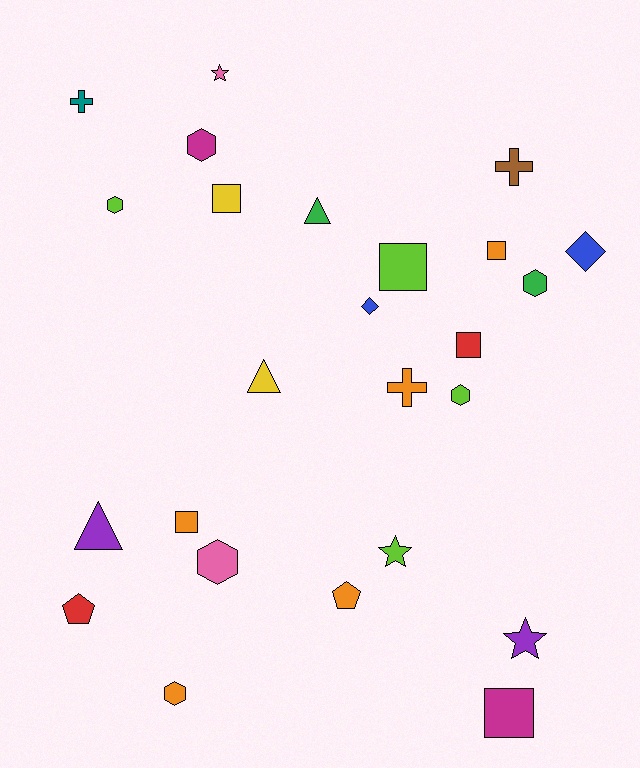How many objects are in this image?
There are 25 objects.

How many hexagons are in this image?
There are 6 hexagons.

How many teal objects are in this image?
There is 1 teal object.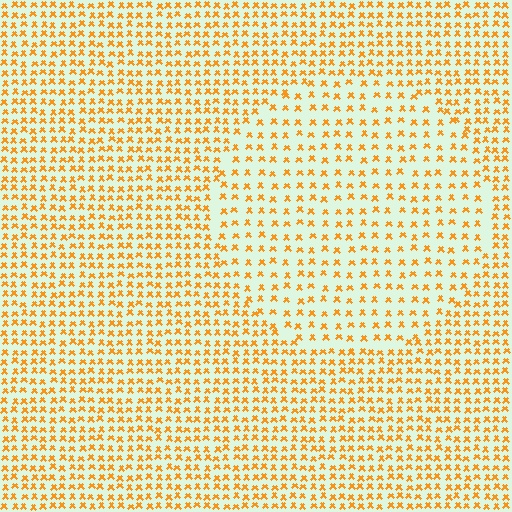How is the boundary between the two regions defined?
The boundary is defined by a change in element density (approximately 1.7x ratio). All elements are the same color, size, and shape.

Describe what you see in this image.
The image contains small orange elements arranged at two different densities. A circle-shaped region is visible where the elements are less densely packed than the surrounding area.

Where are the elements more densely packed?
The elements are more densely packed outside the circle boundary.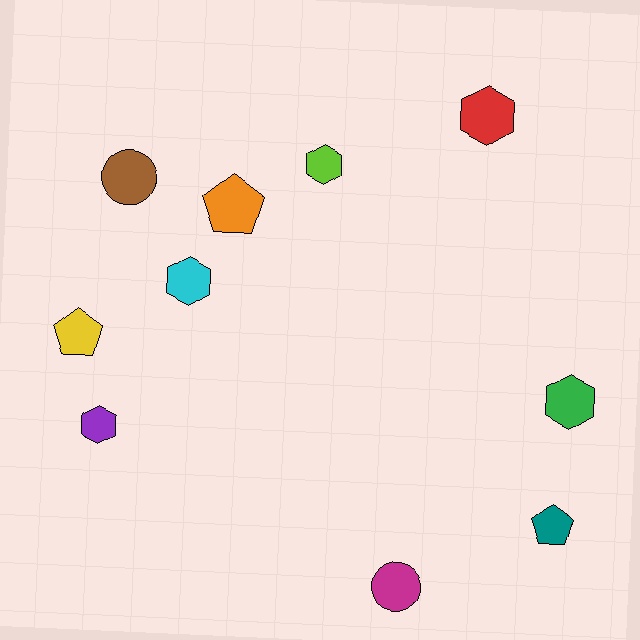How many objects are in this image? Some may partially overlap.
There are 10 objects.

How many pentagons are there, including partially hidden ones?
There are 3 pentagons.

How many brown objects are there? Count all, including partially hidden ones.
There is 1 brown object.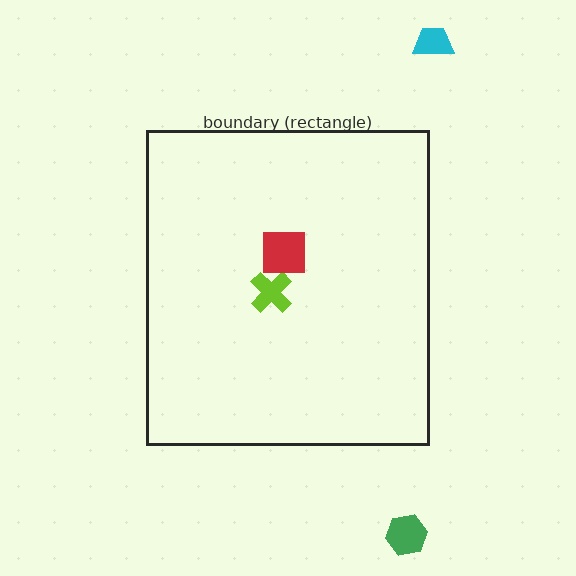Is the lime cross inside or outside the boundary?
Inside.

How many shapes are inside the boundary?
2 inside, 2 outside.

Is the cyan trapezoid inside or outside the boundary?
Outside.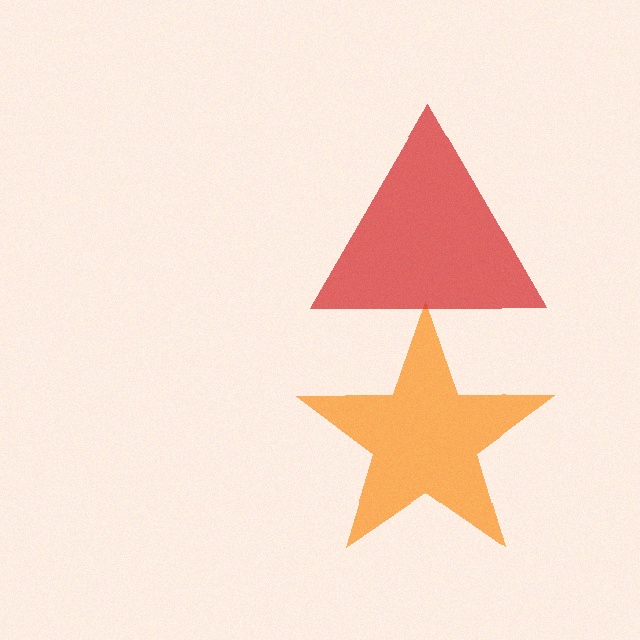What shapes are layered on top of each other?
The layered shapes are: an orange star, a red triangle.